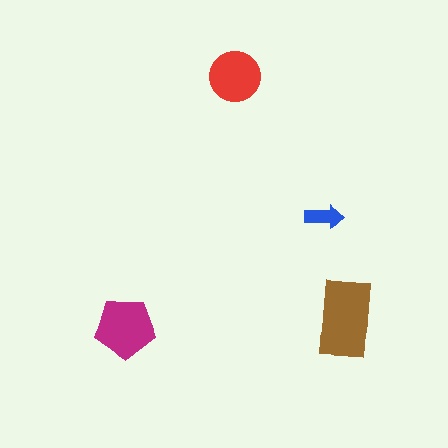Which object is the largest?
The brown rectangle.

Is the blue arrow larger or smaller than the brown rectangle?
Smaller.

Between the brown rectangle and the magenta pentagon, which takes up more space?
The brown rectangle.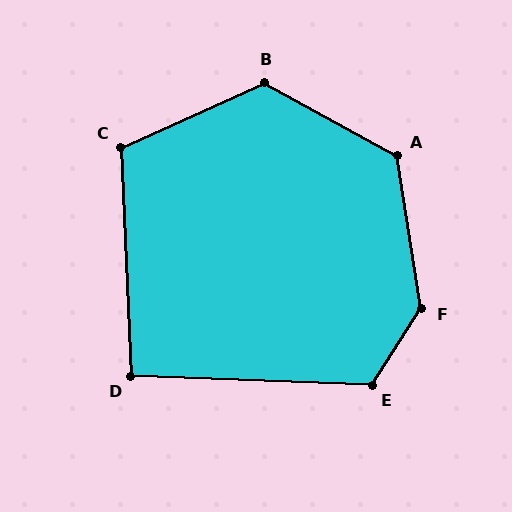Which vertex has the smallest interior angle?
D, at approximately 95 degrees.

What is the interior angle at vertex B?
Approximately 127 degrees (obtuse).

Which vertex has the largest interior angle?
F, at approximately 138 degrees.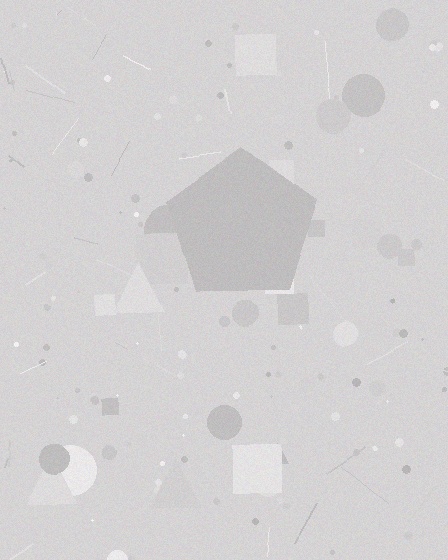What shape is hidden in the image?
A pentagon is hidden in the image.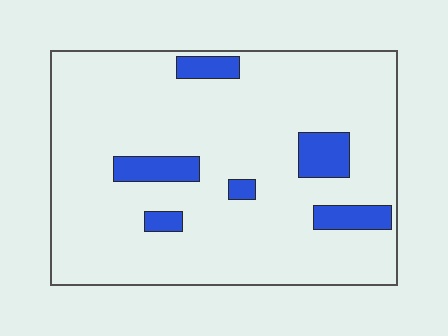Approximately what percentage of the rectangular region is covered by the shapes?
Approximately 10%.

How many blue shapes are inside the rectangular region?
6.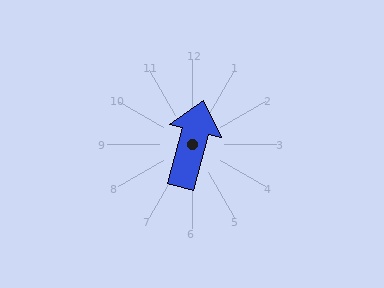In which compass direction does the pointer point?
North.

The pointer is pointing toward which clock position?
Roughly 12 o'clock.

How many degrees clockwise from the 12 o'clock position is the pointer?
Approximately 15 degrees.